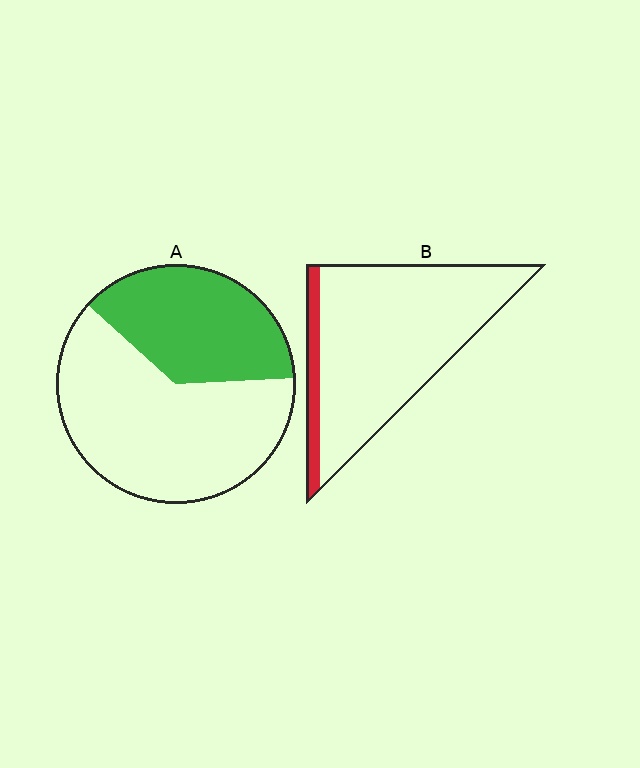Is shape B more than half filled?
No.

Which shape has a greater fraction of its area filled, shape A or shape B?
Shape A.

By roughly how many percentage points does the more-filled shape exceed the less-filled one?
By roughly 25 percentage points (A over B).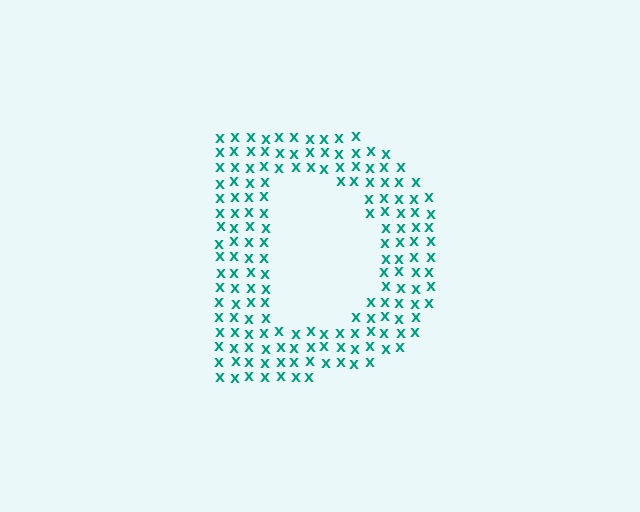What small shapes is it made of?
It is made of small letter X's.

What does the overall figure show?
The overall figure shows the letter D.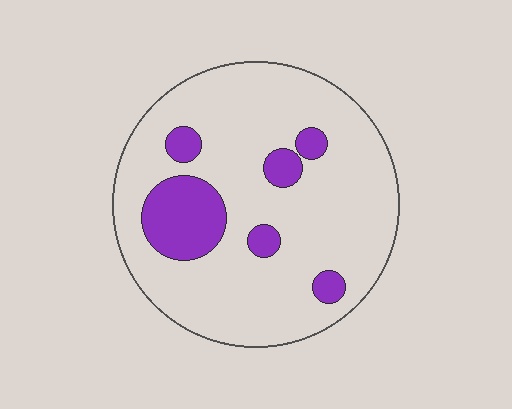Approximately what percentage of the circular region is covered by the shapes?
Approximately 15%.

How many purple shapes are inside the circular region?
6.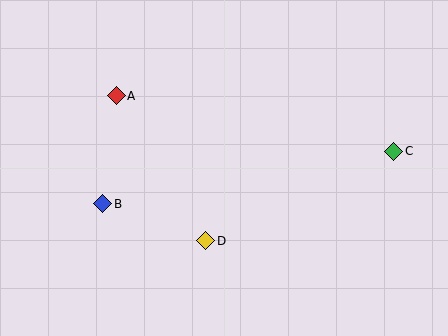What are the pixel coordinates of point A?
Point A is at (116, 96).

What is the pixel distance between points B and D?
The distance between B and D is 110 pixels.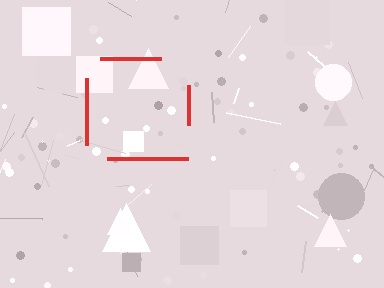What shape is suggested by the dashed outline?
The dashed outline suggests a square.